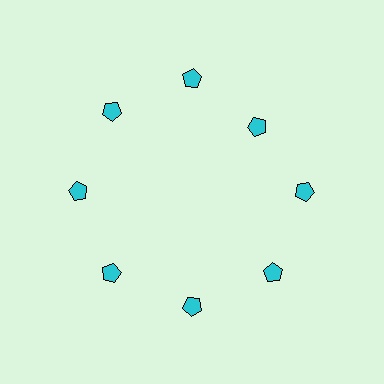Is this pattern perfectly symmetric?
No. The 8 cyan pentagons are arranged in a ring, but one element near the 2 o'clock position is pulled inward toward the center, breaking the 8-fold rotational symmetry.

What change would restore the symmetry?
The symmetry would be restored by moving it outward, back onto the ring so that all 8 pentagons sit at equal angles and equal distance from the center.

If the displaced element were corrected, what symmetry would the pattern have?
It would have 8-fold rotational symmetry — the pattern would map onto itself every 45 degrees.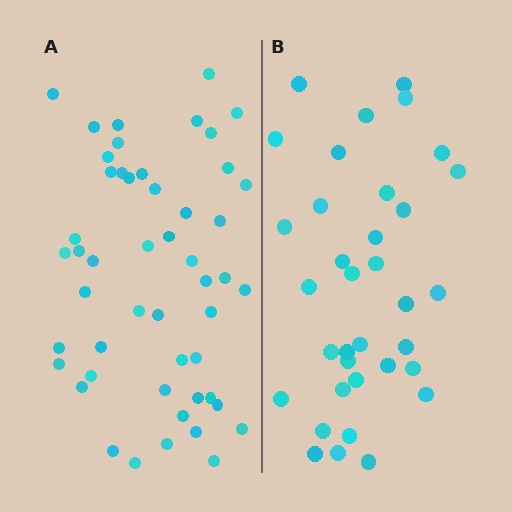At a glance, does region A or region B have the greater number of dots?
Region A (the left region) has more dots.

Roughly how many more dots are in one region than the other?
Region A has approximately 15 more dots than region B.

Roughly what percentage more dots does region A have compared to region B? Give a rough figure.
About 45% more.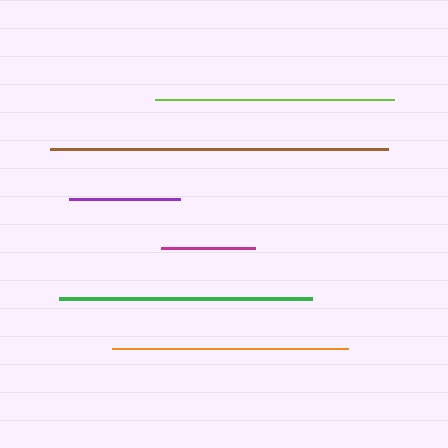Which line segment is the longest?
The brown line is the longest at approximately 338 pixels.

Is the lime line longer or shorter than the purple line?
The lime line is longer than the purple line.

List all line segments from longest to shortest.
From longest to shortest: brown, green, lime, orange, purple, magenta.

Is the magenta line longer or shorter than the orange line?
The orange line is longer than the magenta line.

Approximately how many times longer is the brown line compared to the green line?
The brown line is approximately 1.3 times the length of the green line.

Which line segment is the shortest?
The magenta line is the shortest at approximately 94 pixels.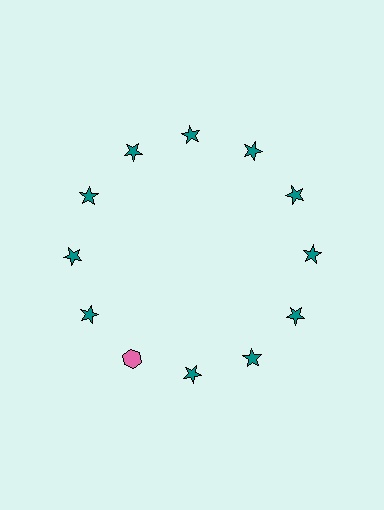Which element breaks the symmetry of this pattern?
The pink hexagon at roughly the 7 o'clock position breaks the symmetry. All other shapes are teal stars.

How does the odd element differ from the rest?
It differs in both color (pink instead of teal) and shape (hexagon instead of star).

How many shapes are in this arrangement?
There are 12 shapes arranged in a ring pattern.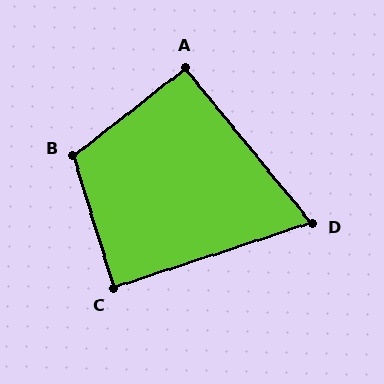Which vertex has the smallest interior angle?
D, at approximately 69 degrees.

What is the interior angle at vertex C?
Approximately 89 degrees (approximately right).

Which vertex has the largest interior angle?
B, at approximately 111 degrees.